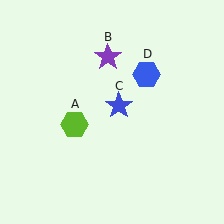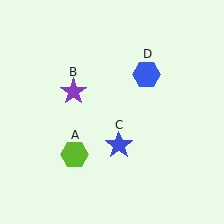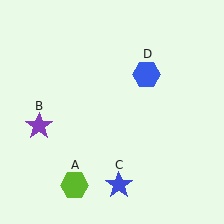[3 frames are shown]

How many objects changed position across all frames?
3 objects changed position: lime hexagon (object A), purple star (object B), blue star (object C).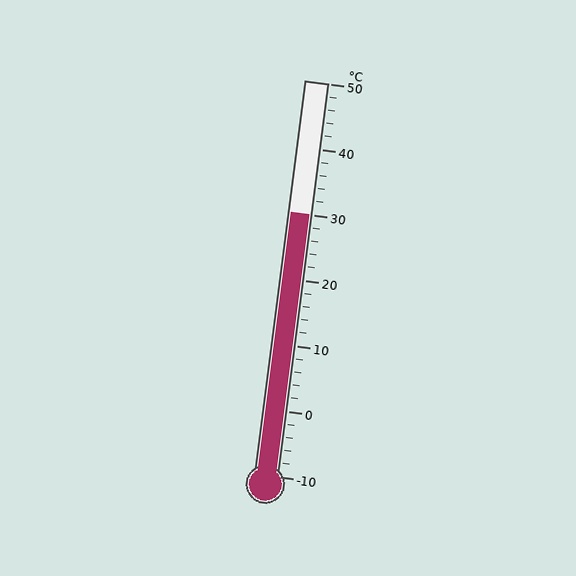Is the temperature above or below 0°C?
The temperature is above 0°C.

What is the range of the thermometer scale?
The thermometer scale ranges from -10°C to 50°C.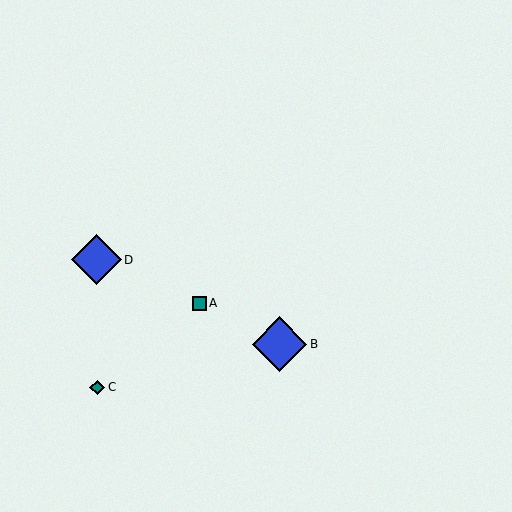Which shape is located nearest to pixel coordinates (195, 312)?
The teal square (labeled A) at (200, 303) is nearest to that location.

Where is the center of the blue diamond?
The center of the blue diamond is at (279, 344).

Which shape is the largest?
The blue diamond (labeled B) is the largest.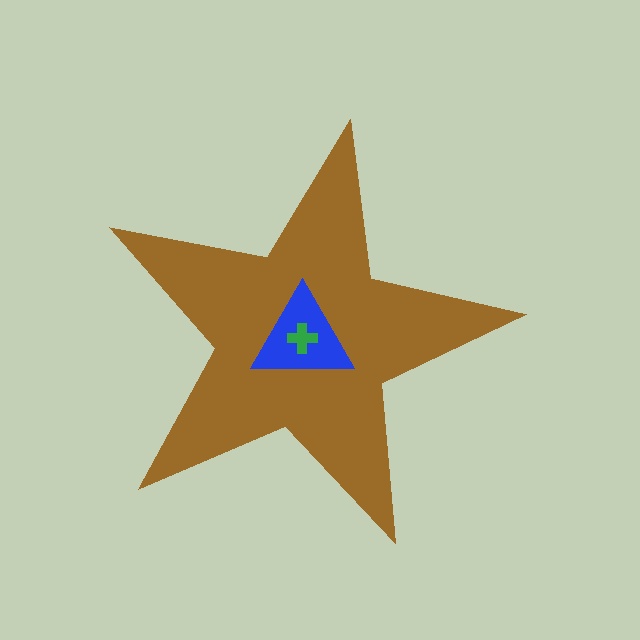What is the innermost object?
The green cross.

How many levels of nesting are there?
3.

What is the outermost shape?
The brown star.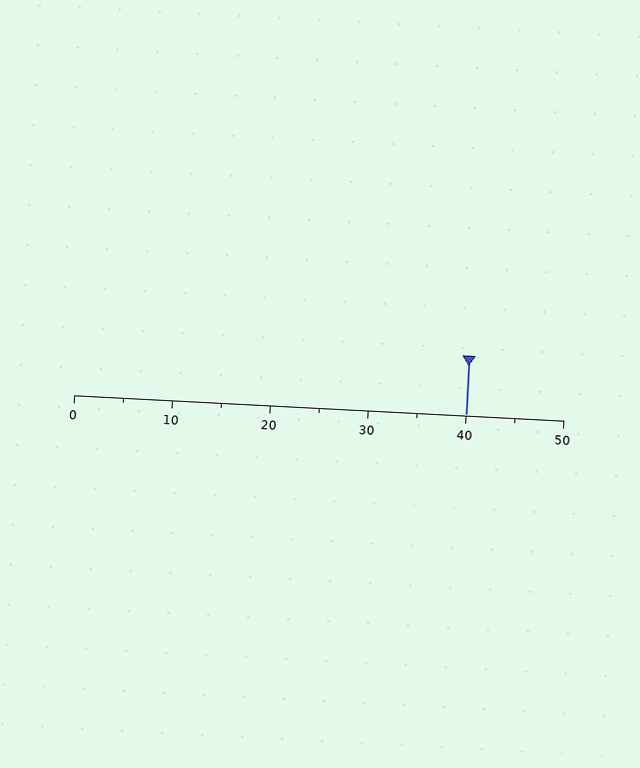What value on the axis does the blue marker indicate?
The marker indicates approximately 40.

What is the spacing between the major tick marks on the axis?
The major ticks are spaced 10 apart.